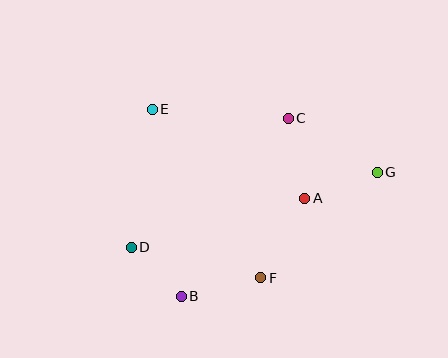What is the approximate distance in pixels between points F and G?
The distance between F and G is approximately 158 pixels.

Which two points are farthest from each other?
Points D and G are farthest from each other.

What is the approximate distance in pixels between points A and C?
The distance between A and C is approximately 82 pixels.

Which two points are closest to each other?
Points B and D are closest to each other.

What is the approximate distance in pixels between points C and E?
The distance between C and E is approximately 136 pixels.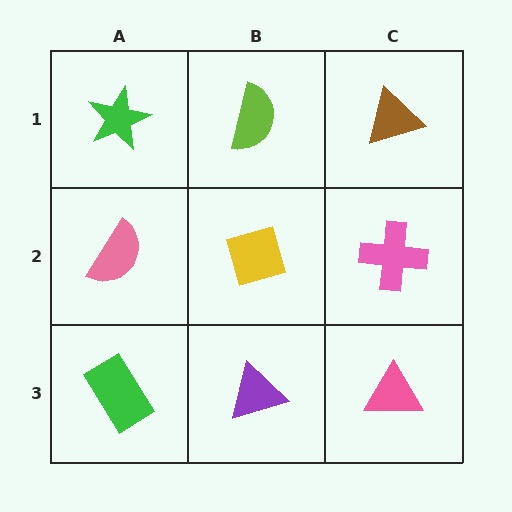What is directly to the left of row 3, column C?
A purple triangle.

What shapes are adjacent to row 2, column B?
A lime semicircle (row 1, column B), a purple triangle (row 3, column B), a pink semicircle (row 2, column A), a pink cross (row 2, column C).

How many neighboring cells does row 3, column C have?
2.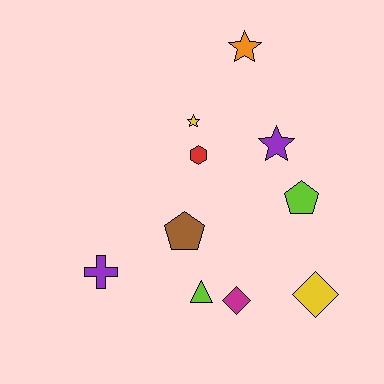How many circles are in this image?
There are no circles.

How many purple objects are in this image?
There are 2 purple objects.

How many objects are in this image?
There are 10 objects.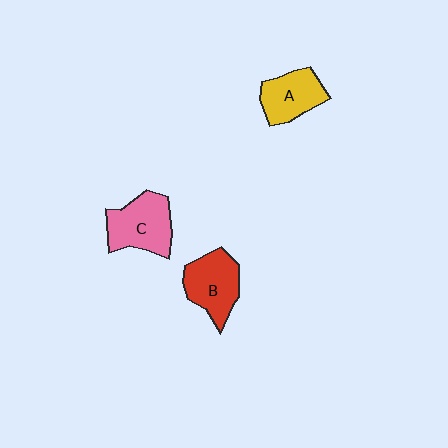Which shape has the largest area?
Shape C (pink).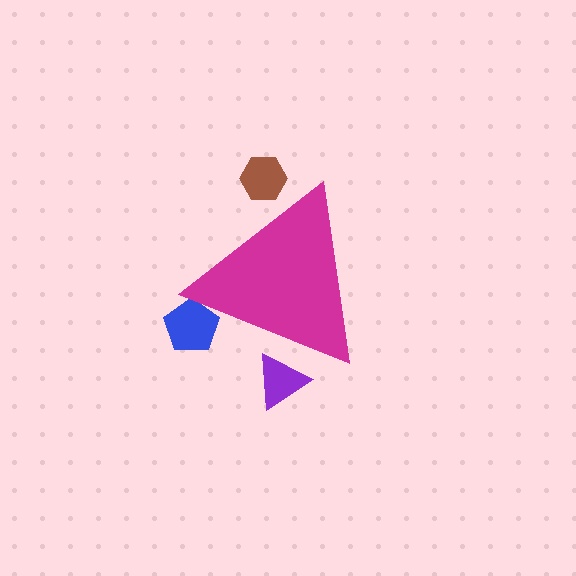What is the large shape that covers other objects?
A magenta triangle.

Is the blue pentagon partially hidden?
Yes, the blue pentagon is partially hidden behind the magenta triangle.